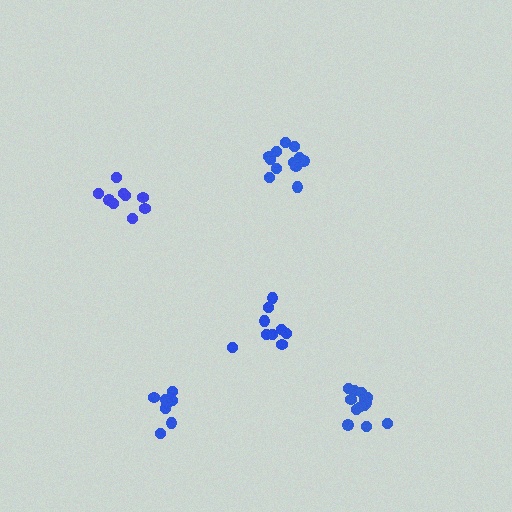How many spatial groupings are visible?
There are 5 spatial groupings.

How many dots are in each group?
Group 1: 12 dots, Group 2: 8 dots, Group 3: 14 dots, Group 4: 9 dots, Group 5: 9 dots (52 total).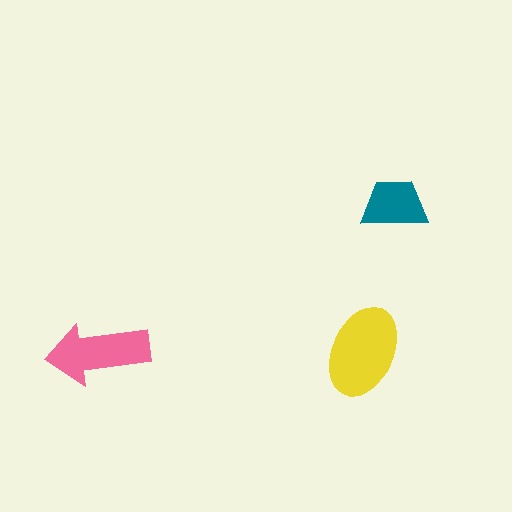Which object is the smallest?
The teal trapezoid.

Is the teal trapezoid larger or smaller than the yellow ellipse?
Smaller.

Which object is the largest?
The yellow ellipse.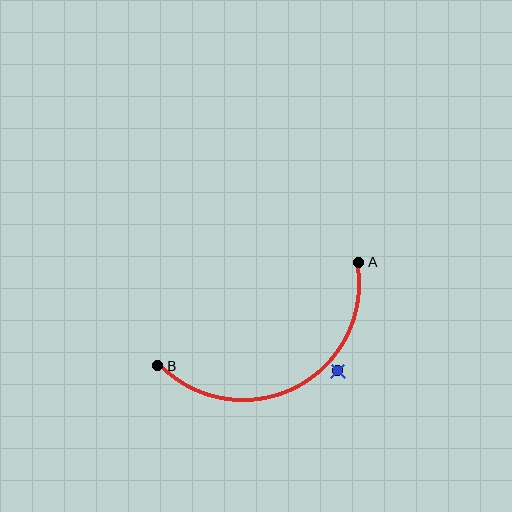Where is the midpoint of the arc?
The arc midpoint is the point on the curve farthest from the straight line joining A and B. It sits below that line.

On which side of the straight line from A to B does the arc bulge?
The arc bulges below the straight line connecting A and B.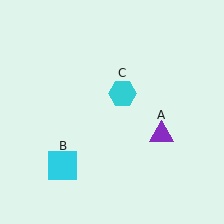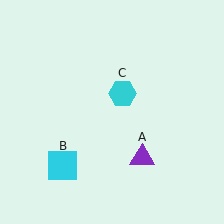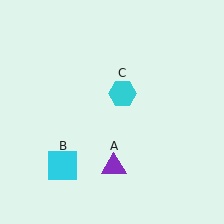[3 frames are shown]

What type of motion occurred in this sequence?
The purple triangle (object A) rotated clockwise around the center of the scene.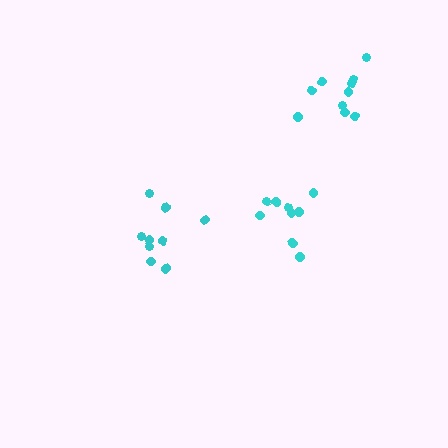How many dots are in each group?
Group 1: 9 dots, Group 2: 9 dots, Group 3: 10 dots (28 total).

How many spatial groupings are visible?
There are 3 spatial groupings.